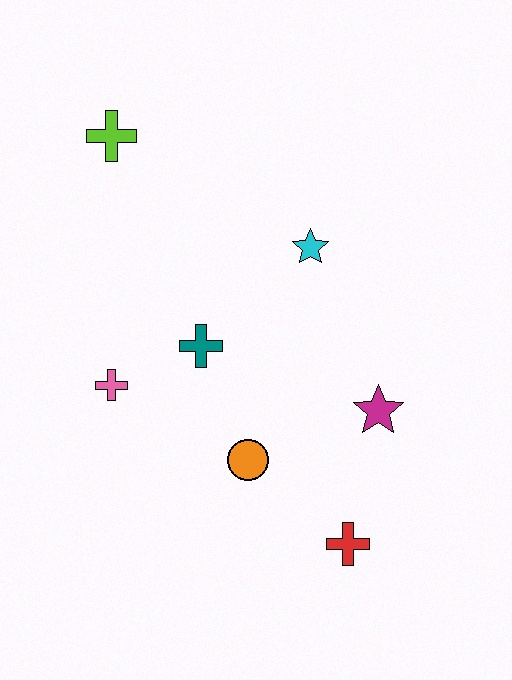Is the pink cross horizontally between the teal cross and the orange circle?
No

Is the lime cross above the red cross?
Yes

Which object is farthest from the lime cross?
The red cross is farthest from the lime cross.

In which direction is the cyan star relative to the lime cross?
The cyan star is to the right of the lime cross.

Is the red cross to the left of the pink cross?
No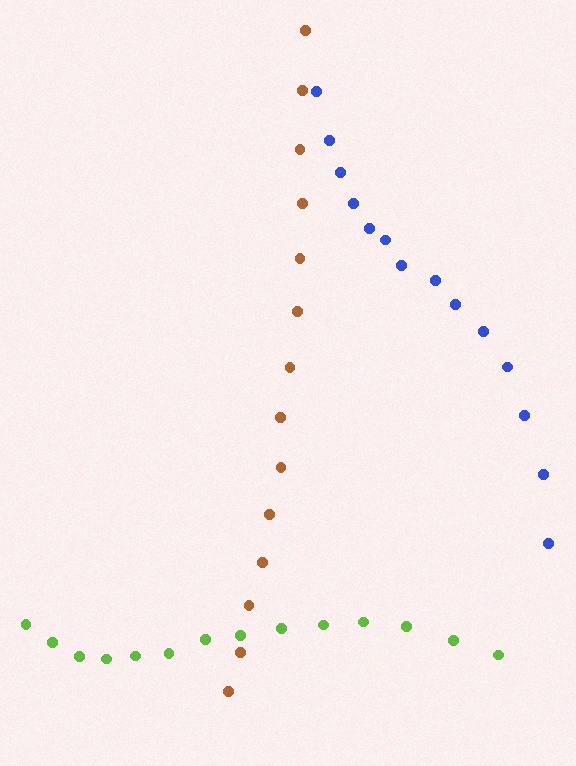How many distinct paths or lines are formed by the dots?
There are 3 distinct paths.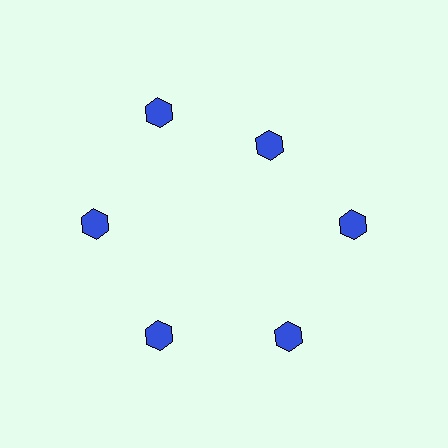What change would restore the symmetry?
The symmetry would be restored by moving it outward, back onto the ring so that all 6 hexagons sit at equal angles and equal distance from the center.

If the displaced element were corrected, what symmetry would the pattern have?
It would have 6-fold rotational symmetry — the pattern would map onto itself every 60 degrees.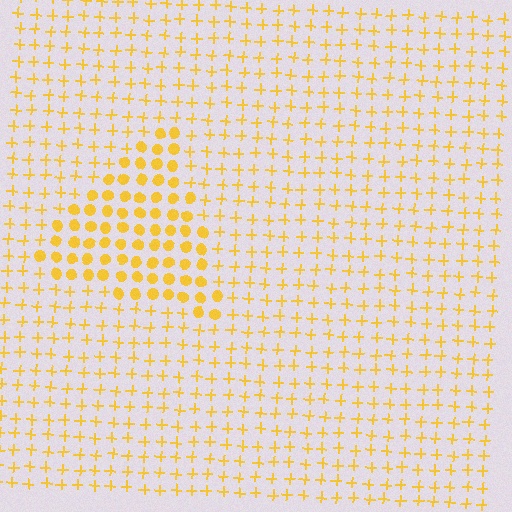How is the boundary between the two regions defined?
The boundary is defined by a change in element shape: circles inside vs. plus signs outside. All elements share the same color and spacing.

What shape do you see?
I see a triangle.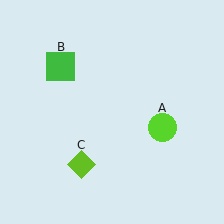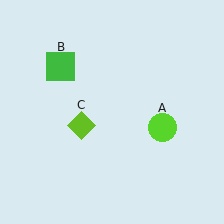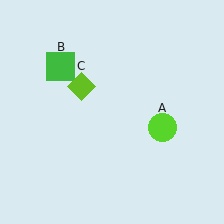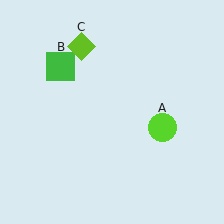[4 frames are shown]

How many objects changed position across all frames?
1 object changed position: lime diamond (object C).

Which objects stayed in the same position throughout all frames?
Lime circle (object A) and green square (object B) remained stationary.